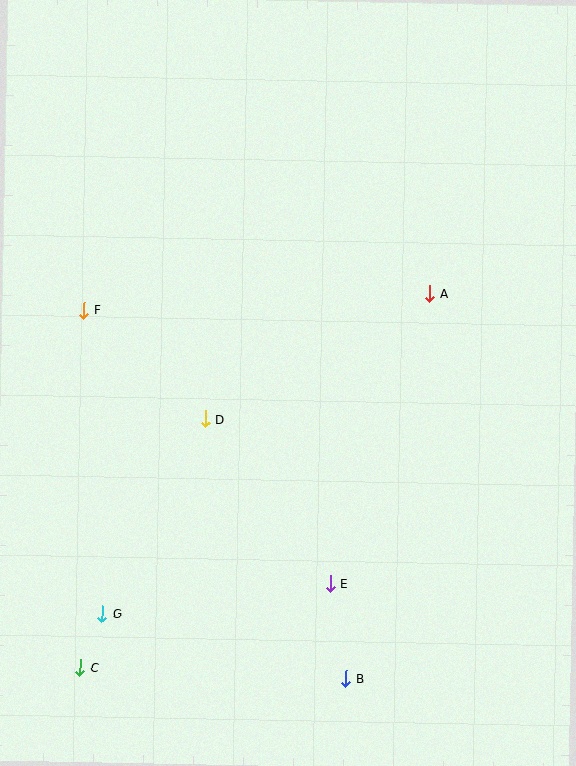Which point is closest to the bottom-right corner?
Point B is closest to the bottom-right corner.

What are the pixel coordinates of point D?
Point D is at (206, 419).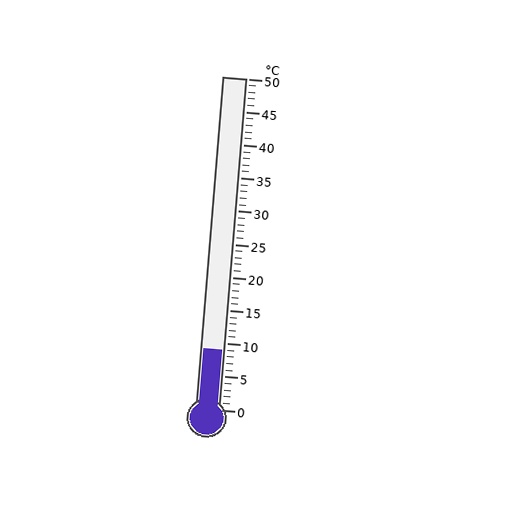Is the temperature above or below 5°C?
The temperature is above 5°C.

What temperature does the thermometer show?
The thermometer shows approximately 9°C.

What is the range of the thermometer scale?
The thermometer scale ranges from 0°C to 50°C.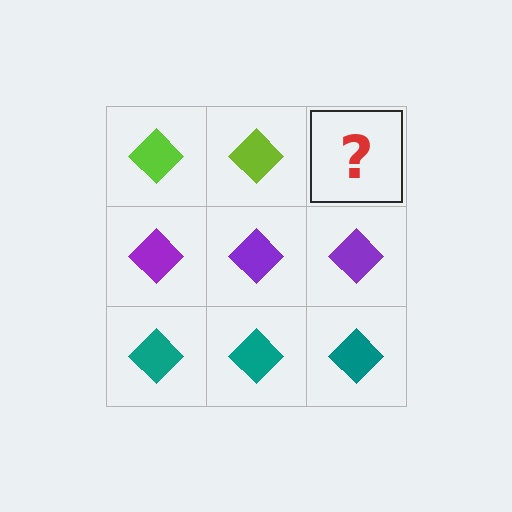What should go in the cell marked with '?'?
The missing cell should contain a lime diamond.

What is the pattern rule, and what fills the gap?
The rule is that each row has a consistent color. The gap should be filled with a lime diamond.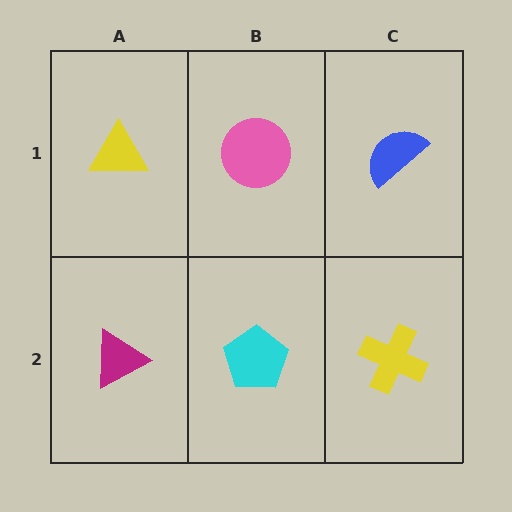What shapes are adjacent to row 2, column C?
A blue semicircle (row 1, column C), a cyan pentagon (row 2, column B).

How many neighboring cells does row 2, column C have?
2.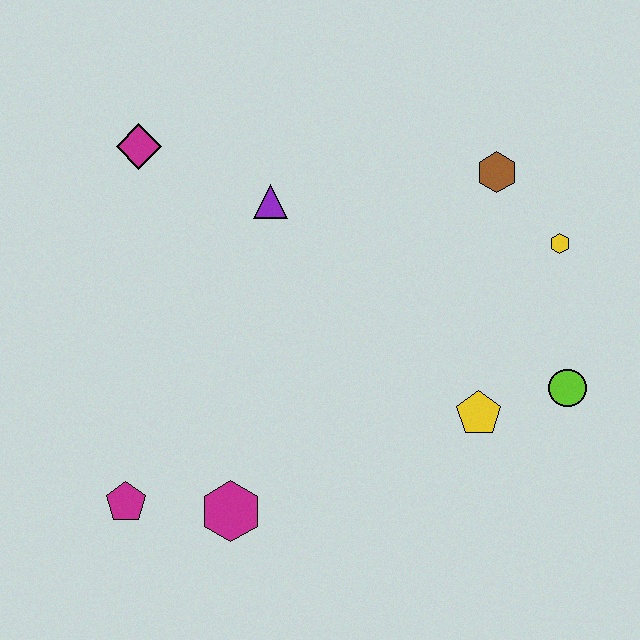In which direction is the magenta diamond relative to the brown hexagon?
The magenta diamond is to the left of the brown hexagon.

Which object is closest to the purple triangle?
The magenta diamond is closest to the purple triangle.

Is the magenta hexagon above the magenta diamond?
No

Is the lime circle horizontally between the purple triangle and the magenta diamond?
No